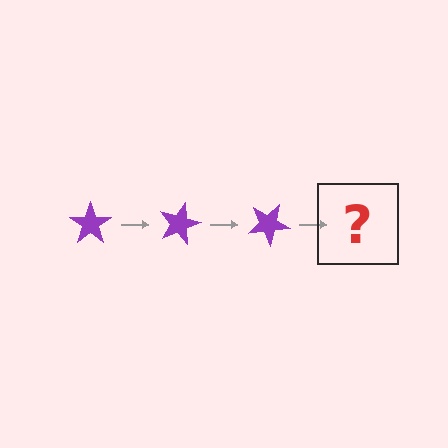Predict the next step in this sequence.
The next step is a purple star rotated 45 degrees.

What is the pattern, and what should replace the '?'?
The pattern is that the star rotates 15 degrees each step. The '?' should be a purple star rotated 45 degrees.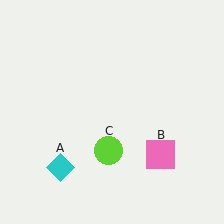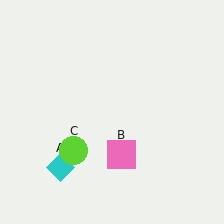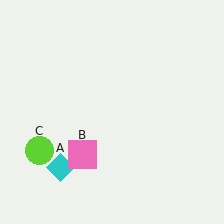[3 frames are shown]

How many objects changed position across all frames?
2 objects changed position: pink square (object B), lime circle (object C).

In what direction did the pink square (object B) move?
The pink square (object B) moved left.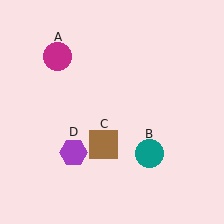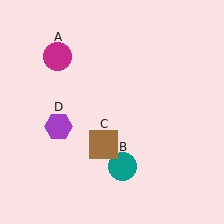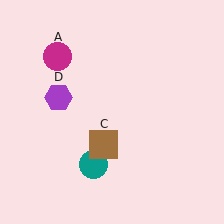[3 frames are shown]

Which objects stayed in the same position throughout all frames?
Magenta circle (object A) and brown square (object C) remained stationary.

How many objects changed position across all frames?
2 objects changed position: teal circle (object B), purple hexagon (object D).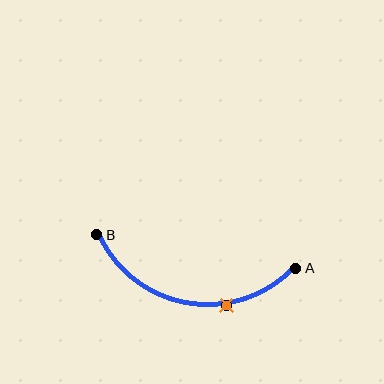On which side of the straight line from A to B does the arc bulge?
The arc bulges below the straight line connecting A and B.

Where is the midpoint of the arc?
The arc midpoint is the point on the curve farthest from the straight line joining A and B. It sits below that line.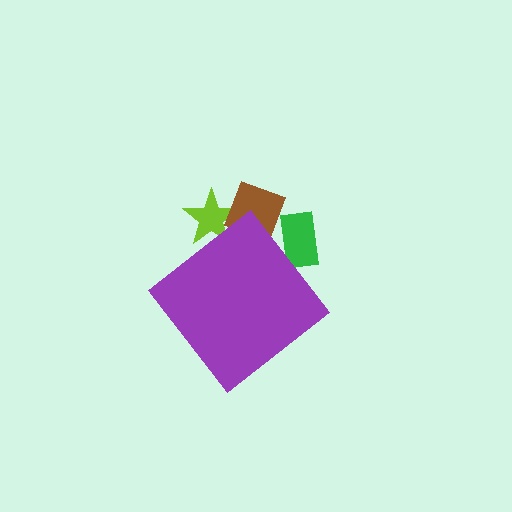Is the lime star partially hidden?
Yes, the lime star is partially hidden behind the purple diamond.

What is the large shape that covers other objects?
A purple diamond.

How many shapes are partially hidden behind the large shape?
3 shapes are partially hidden.